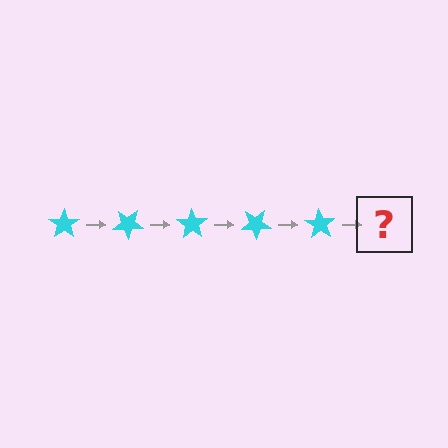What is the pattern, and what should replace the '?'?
The pattern is that the star rotates 35 degrees each step. The '?' should be a cyan star rotated 175 degrees.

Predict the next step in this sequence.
The next step is a cyan star rotated 175 degrees.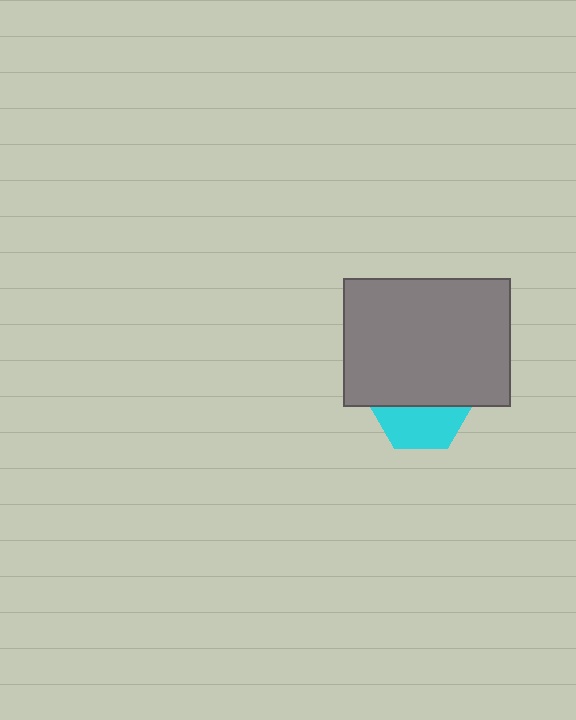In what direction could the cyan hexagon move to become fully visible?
The cyan hexagon could move down. That would shift it out from behind the gray rectangle entirely.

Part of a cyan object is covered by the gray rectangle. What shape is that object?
It is a hexagon.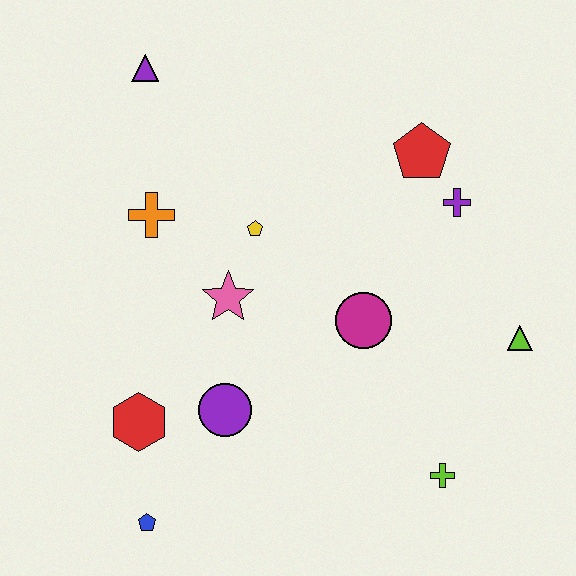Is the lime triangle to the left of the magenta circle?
No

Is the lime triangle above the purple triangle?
No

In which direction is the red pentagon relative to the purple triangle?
The red pentagon is to the right of the purple triangle.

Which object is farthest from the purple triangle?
The lime cross is farthest from the purple triangle.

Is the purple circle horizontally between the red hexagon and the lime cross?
Yes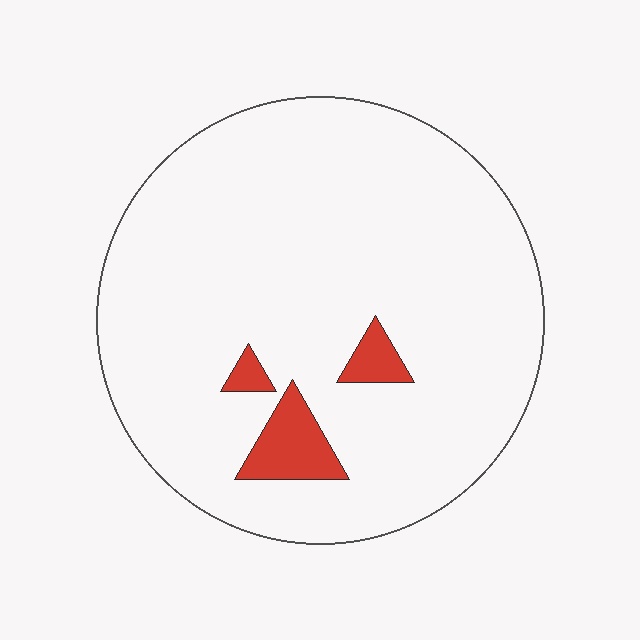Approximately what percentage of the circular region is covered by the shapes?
Approximately 5%.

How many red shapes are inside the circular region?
3.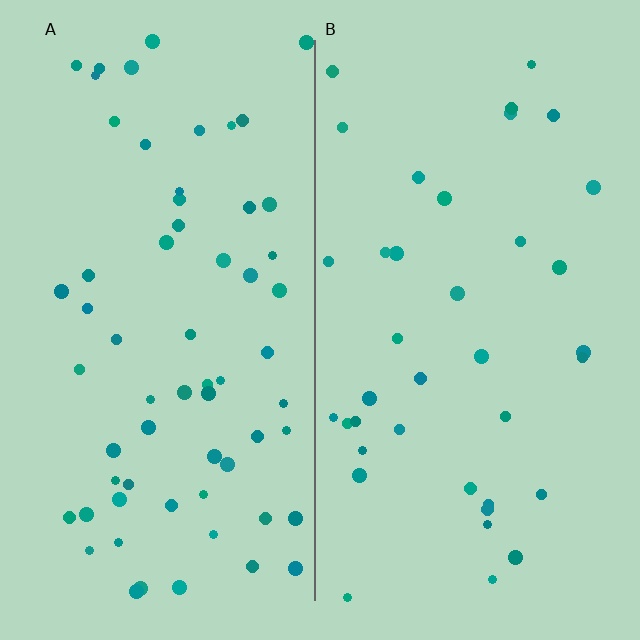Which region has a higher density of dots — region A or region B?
A (the left).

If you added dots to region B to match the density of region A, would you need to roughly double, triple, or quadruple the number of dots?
Approximately double.